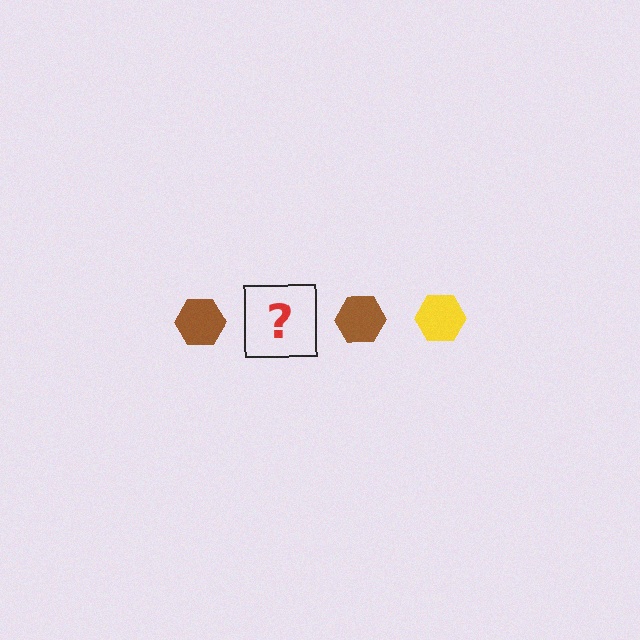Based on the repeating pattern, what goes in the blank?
The blank should be a yellow hexagon.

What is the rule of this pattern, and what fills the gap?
The rule is that the pattern cycles through brown, yellow hexagons. The gap should be filled with a yellow hexagon.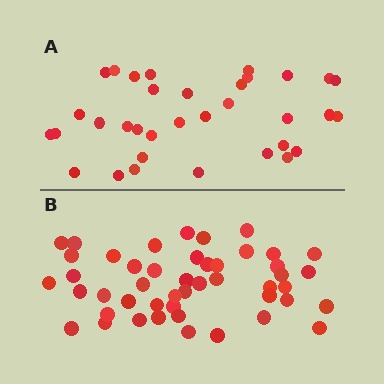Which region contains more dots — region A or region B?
Region B (the bottom region) has more dots.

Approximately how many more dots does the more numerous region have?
Region B has approximately 15 more dots than region A.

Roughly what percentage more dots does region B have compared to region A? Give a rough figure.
About 40% more.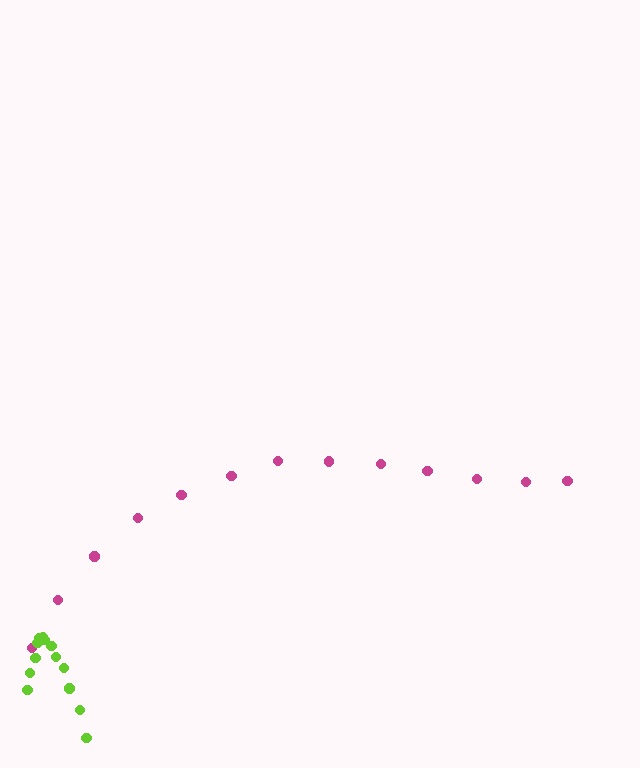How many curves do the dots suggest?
There are 2 distinct paths.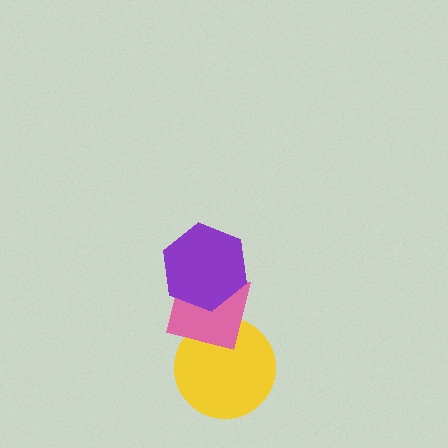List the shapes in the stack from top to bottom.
From top to bottom: the purple hexagon, the pink square, the yellow circle.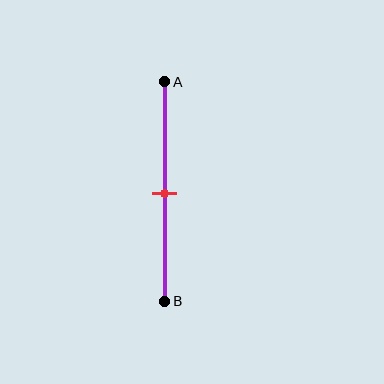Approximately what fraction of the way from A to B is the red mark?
The red mark is approximately 50% of the way from A to B.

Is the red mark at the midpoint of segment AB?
Yes, the mark is approximately at the midpoint.